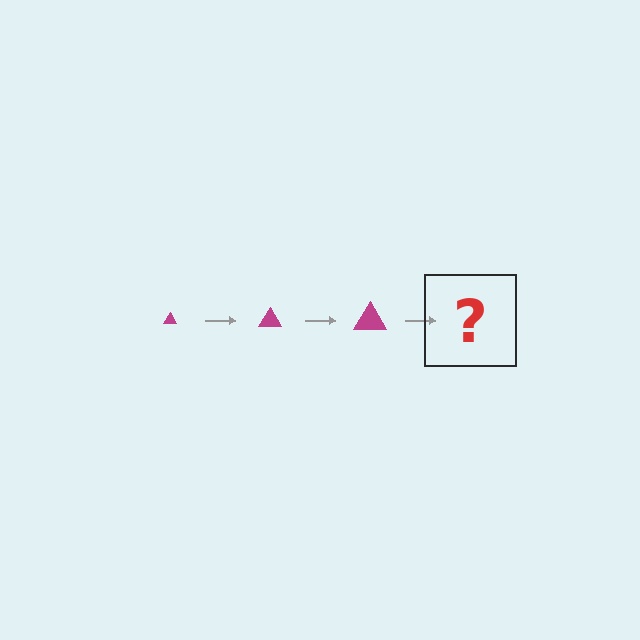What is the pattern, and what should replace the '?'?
The pattern is that the triangle gets progressively larger each step. The '?' should be a magenta triangle, larger than the previous one.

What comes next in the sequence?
The next element should be a magenta triangle, larger than the previous one.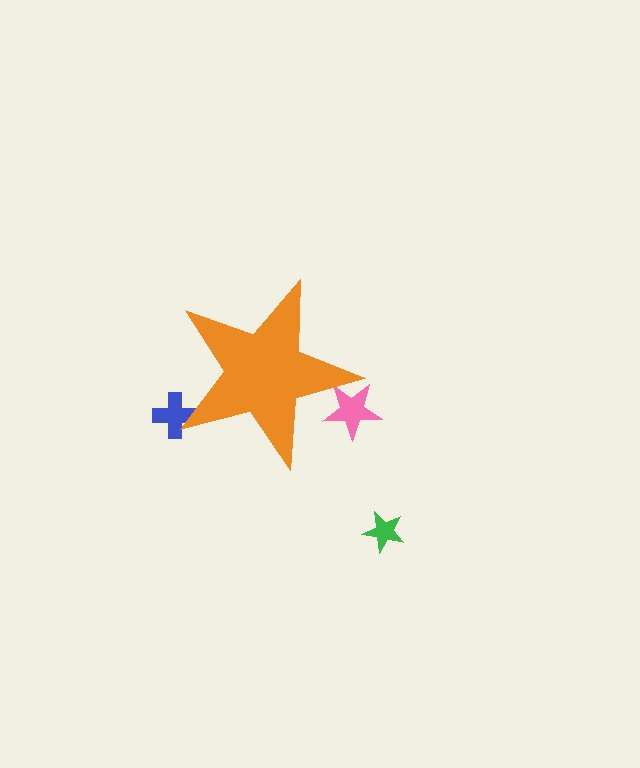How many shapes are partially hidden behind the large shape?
2 shapes are partially hidden.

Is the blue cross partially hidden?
Yes, the blue cross is partially hidden behind the orange star.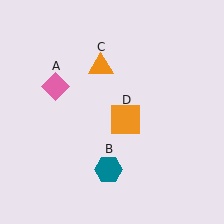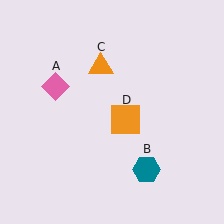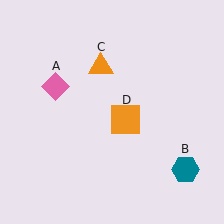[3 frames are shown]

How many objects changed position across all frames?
1 object changed position: teal hexagon (object B).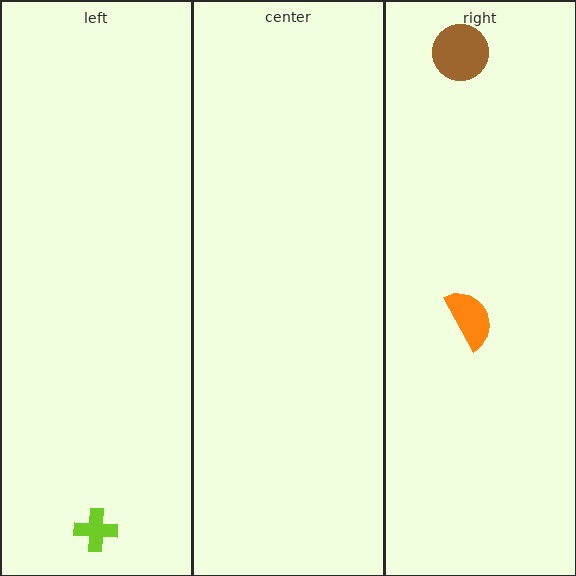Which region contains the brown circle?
The right region.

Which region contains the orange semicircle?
The right region.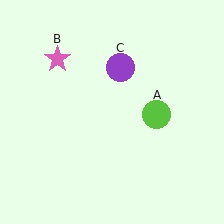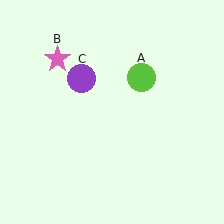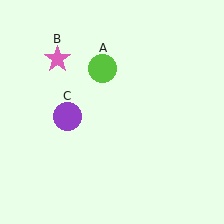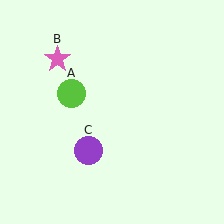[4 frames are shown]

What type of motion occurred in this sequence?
The lime circle (object A), purple circle (object C) rotated counterclockwise around the center of the scene.